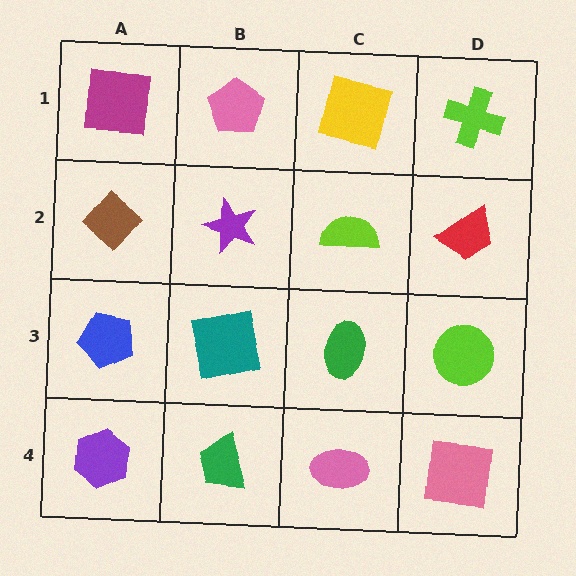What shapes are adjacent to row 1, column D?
A red trapezoid (row 2, column D), a yellow square (row 1, column C).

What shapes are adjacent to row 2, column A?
A magenta square (row 1, column A), a blue pentagon (row 3, column A), a purple star (row 2, column B).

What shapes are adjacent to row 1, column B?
A purple star (row 2, column B), a magenta square (row 1, column A), a yellow square (row 1, column C).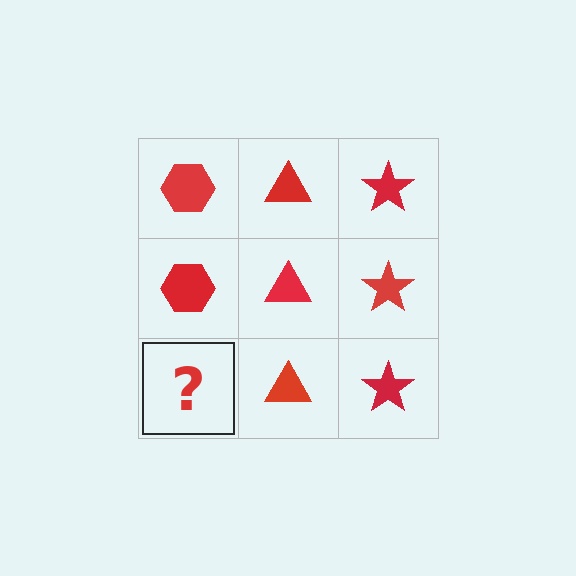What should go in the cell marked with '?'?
The missing cell should contain a red hexagon.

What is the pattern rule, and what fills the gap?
The rule is that each column has a consistent shape. The gap should be filled with a red hexagon.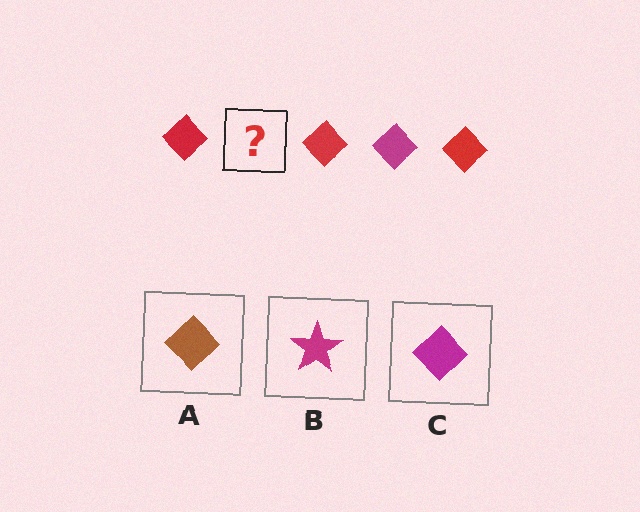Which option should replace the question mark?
Option C.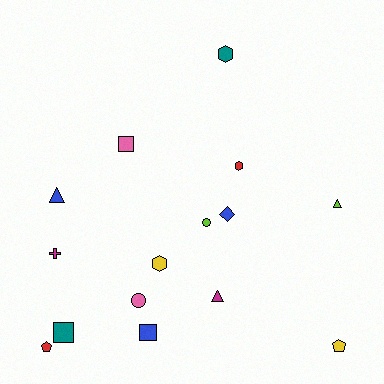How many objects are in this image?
There are 15 objects.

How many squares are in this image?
There are 3 squares.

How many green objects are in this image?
There are no green objects.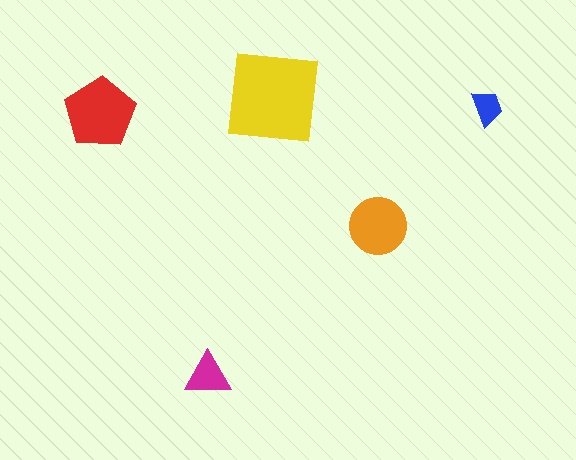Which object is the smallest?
The blue trapezoid.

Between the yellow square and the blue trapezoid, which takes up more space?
The yellow square.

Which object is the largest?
The yellow square.